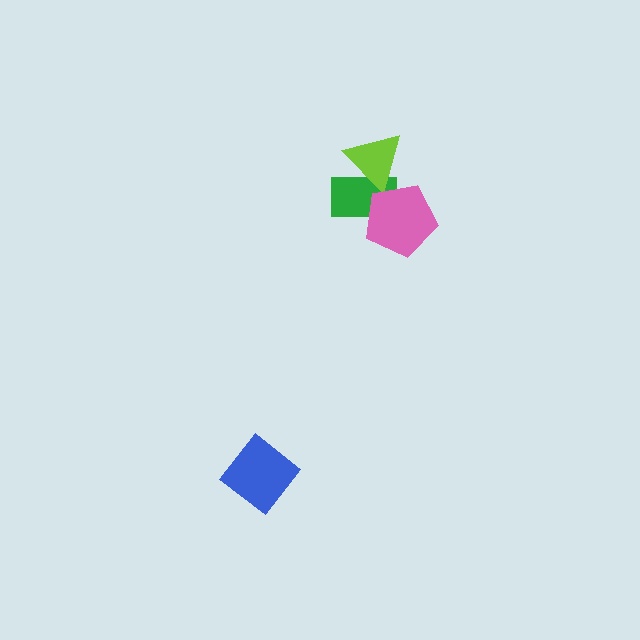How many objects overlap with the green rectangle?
2 objects overlap with the green rectangle.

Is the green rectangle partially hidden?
Yes, it is partially covered by another shape.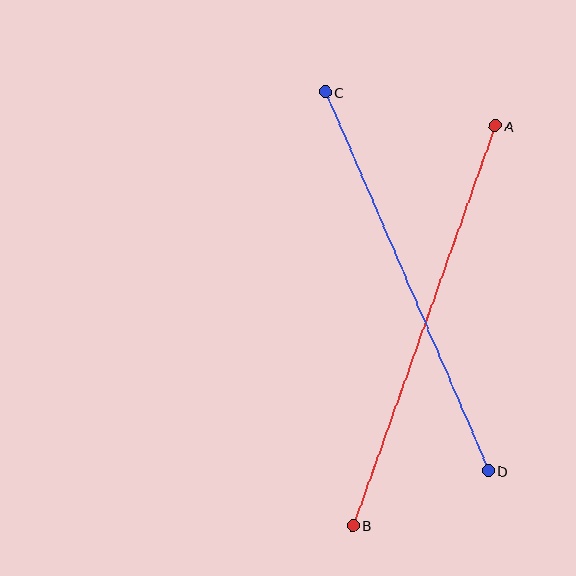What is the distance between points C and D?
The distance is approximately 412 pixels.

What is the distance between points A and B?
The distance is approximately 424 pixels.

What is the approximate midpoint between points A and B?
The midpoint is at approximately (424, 325) pixels.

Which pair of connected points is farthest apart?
Points A and B are farthest apart.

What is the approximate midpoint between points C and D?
The midpoint is at approximately (407, 281) pixels.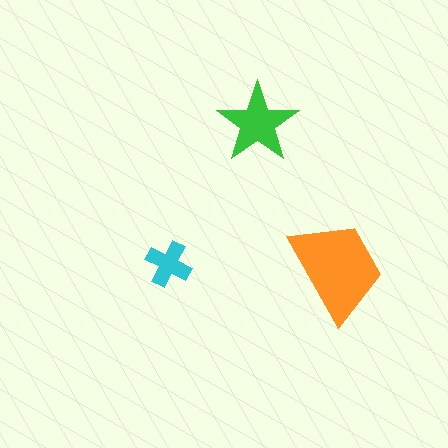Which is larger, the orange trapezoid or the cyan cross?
The orange trapezoid.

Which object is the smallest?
The cyan cross.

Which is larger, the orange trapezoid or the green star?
The orange trapezoid.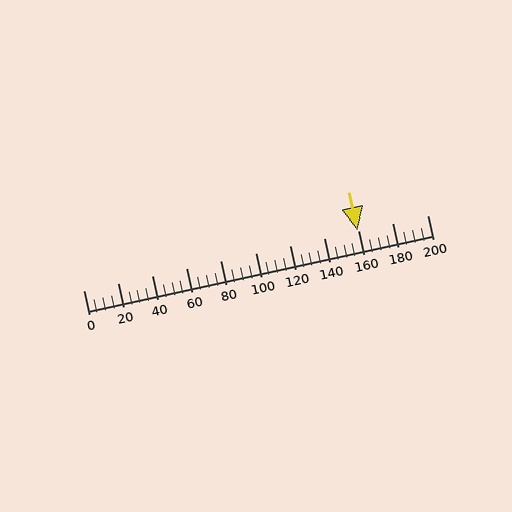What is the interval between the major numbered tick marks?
The major tick marks are spaced 20 units apart.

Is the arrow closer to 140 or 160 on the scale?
The arrow is closer to 160.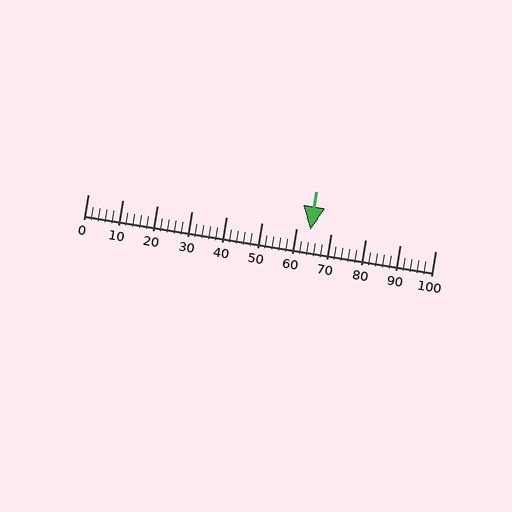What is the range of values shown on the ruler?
The ruler shows values from 0 to 100.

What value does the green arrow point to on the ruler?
The green arrow points to approximately 64.